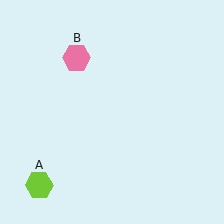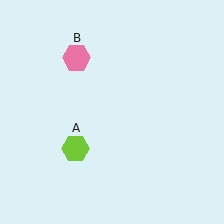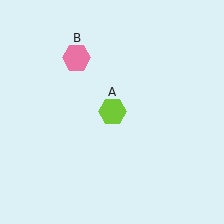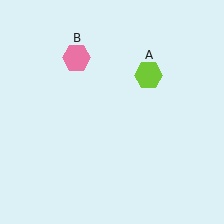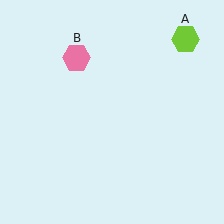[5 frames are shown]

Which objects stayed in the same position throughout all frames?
Pink hexagon (object B) remained stationary.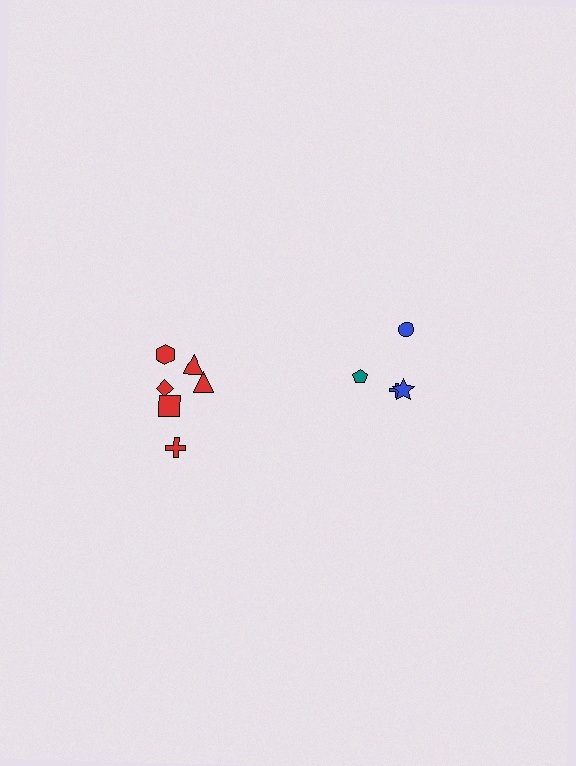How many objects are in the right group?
There are 4 objects.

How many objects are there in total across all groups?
There are 10 objects.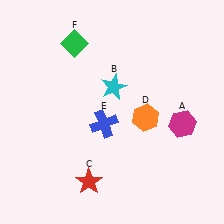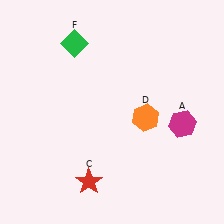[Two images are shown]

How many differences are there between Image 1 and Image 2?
There are 2 differences between the two images.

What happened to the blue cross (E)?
The blue cross (E) was removed in Image 2. It was in the bottom-left area of Image 1.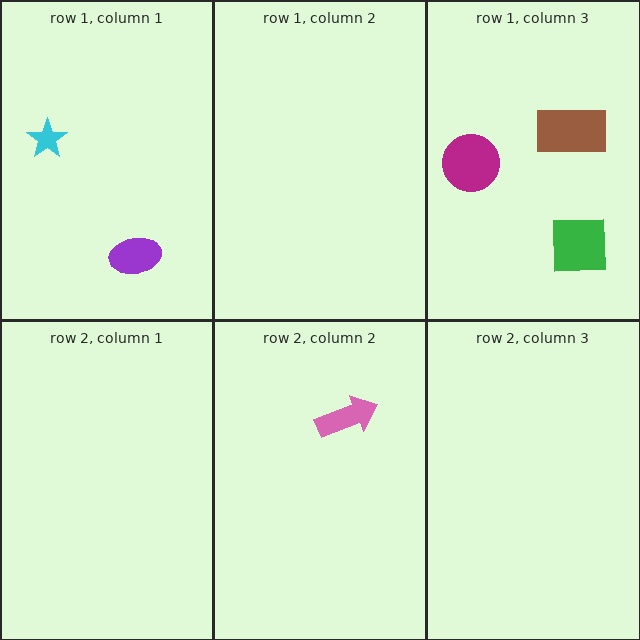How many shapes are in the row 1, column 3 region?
3.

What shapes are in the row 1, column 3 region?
The green square, the magenta circle, the brown rectangle.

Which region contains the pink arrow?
The row 2, column 2 region.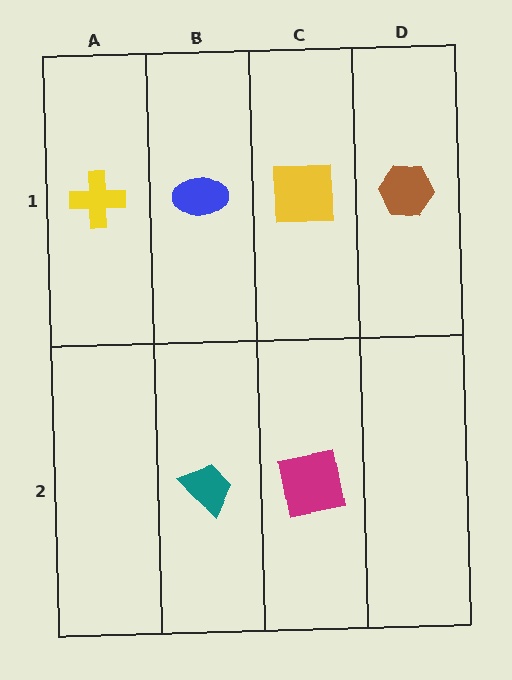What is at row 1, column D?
A brown hexagon.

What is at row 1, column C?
A yellow square.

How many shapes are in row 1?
4 shapes.